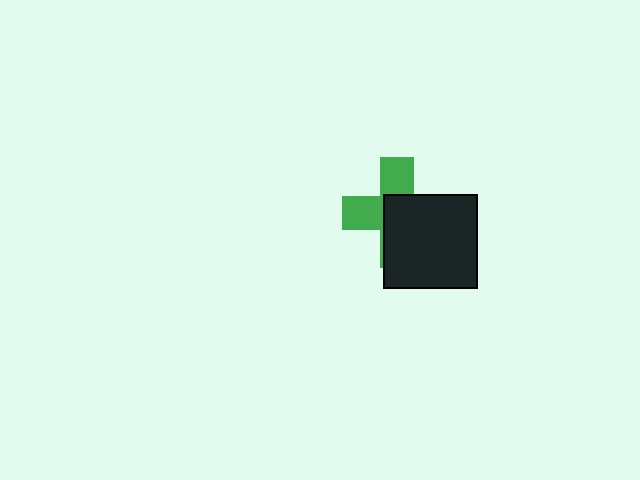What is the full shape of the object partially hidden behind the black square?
The partially hidden object is a green cross.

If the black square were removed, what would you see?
You would see the complete green cross.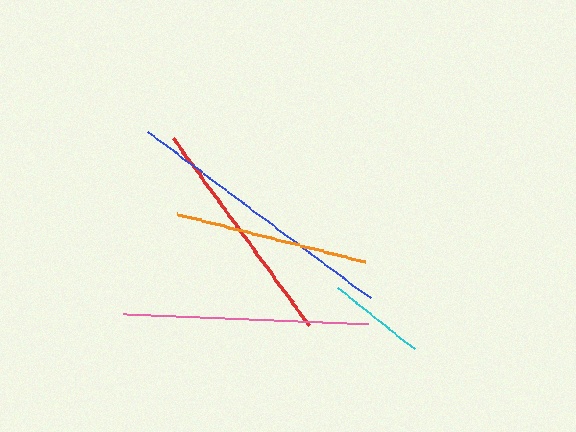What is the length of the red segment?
The red segment is approximately 231 pixels long.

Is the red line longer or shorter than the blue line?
The blue line is longer than the red line.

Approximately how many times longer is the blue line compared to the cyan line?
The blue line is approximately 2.8 times the length of the cyan line.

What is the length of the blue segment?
The blue segment is approximately 277 pixels long.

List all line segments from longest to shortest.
From longest to shortest: blue, pink, red, orange, cyan.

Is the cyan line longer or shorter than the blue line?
The blue line is longer than the cyan line.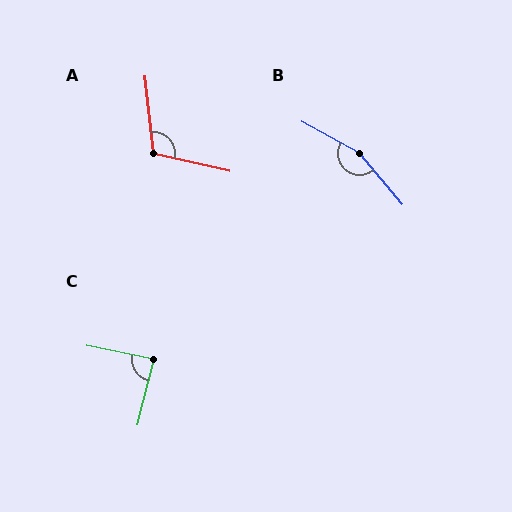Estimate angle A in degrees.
Approximately 109 degrees.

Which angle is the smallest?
C, at approximately 87 degrees.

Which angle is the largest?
B, at approximately 159 degrees.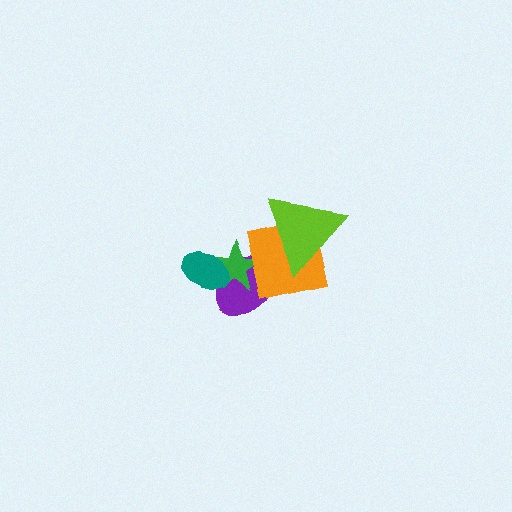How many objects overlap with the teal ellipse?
2 objects overlap with the teal ellipse.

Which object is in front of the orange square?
The lime triangle is in front of the orange square.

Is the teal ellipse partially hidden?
No, no other shape covers it.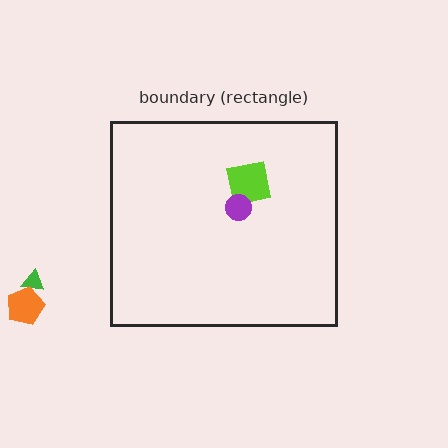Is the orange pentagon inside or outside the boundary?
Outside.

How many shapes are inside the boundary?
2 inside, 2 outside.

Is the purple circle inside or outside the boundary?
Inside.